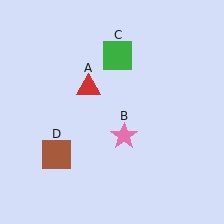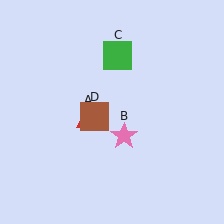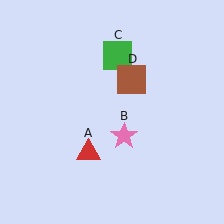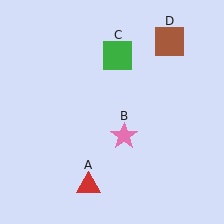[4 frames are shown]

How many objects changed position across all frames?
2 objects changed position: red triangle (object A), brown square (object D).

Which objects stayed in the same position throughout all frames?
Pink star (object B) and green square (object C) remained stationary.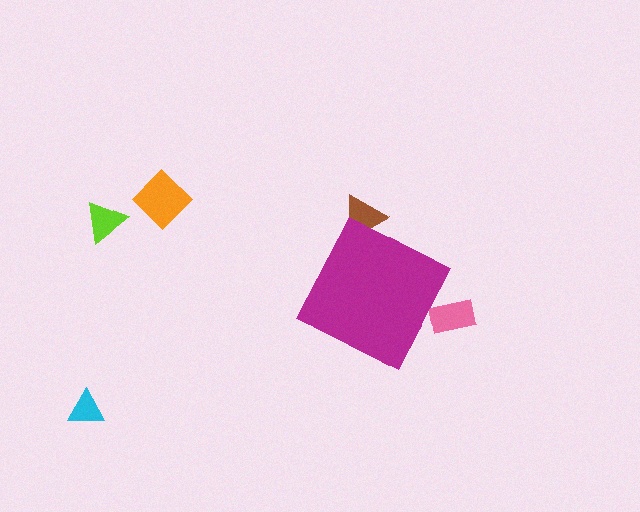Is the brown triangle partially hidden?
Yes, the brown triangle is partially hidden behind the magenta diamond.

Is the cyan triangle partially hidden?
No, the cyan triangle is fully visible.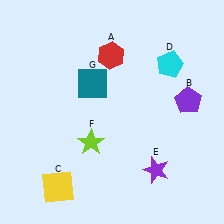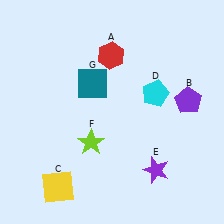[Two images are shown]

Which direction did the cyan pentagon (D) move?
The cyan pentagon (D) moved down.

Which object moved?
The cyan pentagon (D) moved down.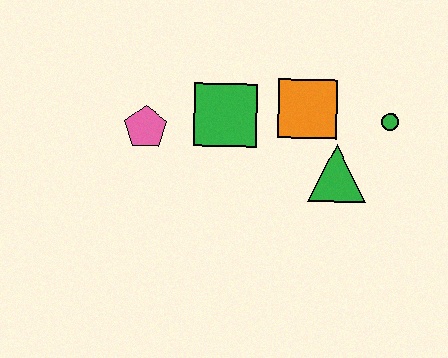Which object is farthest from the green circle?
The pink pentagon is farthest from the green circle.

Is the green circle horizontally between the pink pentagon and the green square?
No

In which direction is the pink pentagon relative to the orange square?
The pink pentagon is to the left of the orange square.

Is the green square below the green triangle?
No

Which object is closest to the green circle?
The green triangle is closest to the green circle.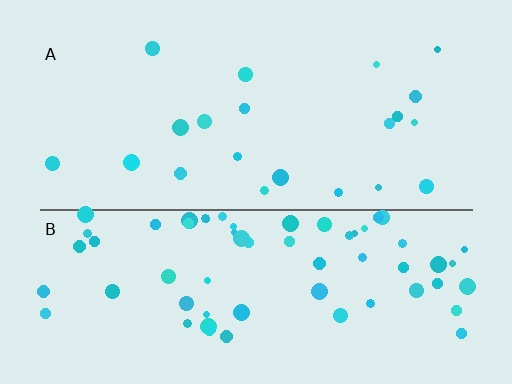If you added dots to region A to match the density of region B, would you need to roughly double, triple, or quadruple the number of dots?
Approximately triple.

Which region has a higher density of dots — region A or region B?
B (the bottom).